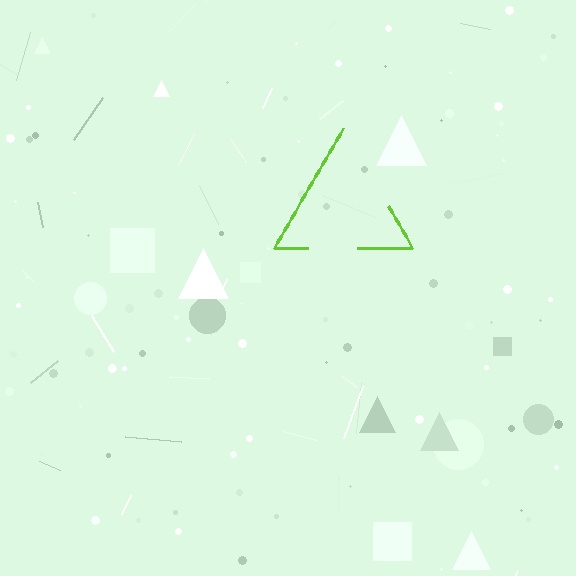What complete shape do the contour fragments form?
The contour fragments form a triangle.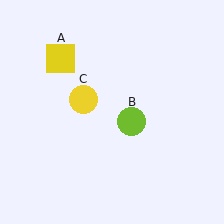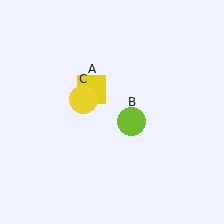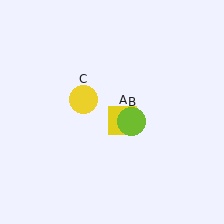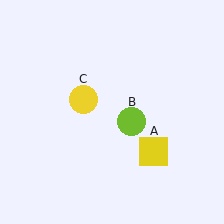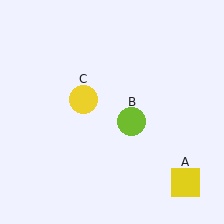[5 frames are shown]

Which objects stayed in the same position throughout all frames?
Lime circle (object B) and yellow circle (object C) remained stationary.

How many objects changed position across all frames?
1 object changed position: yellow square (object A).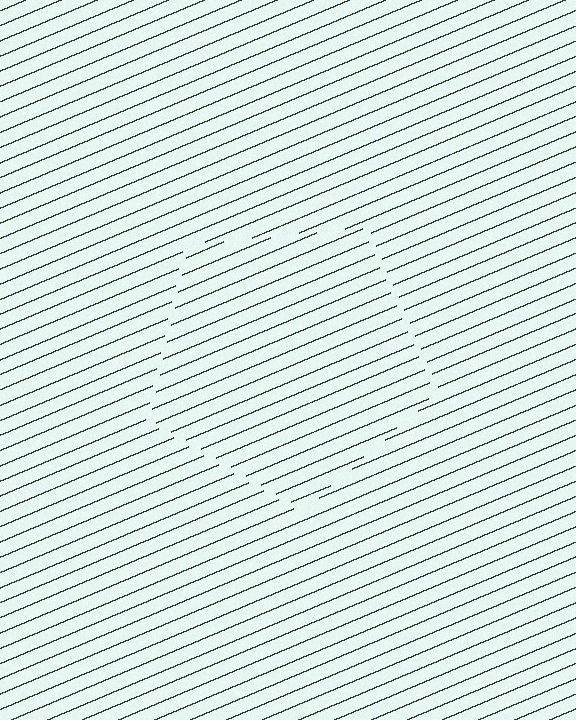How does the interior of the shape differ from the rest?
The interior of the shape contains the same grating, shifted by half a period — the contour is defined by the phase discontinuity where line-ends from the inner and outer gratings abut.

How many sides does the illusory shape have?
5 sides — the line-ends trace a pentagon.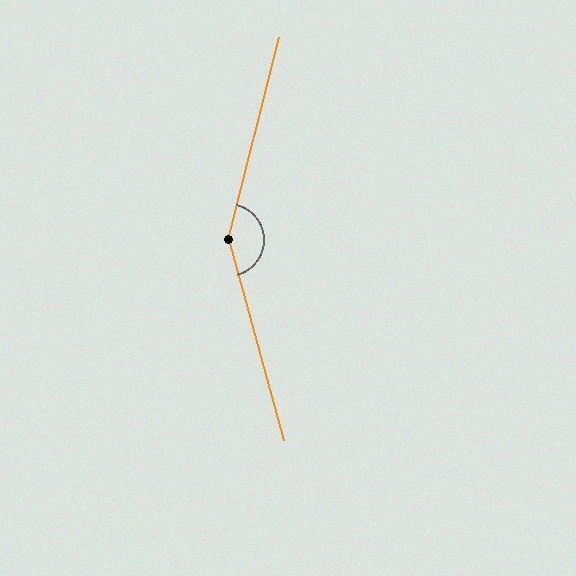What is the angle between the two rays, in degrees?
Approximately 150 degrees.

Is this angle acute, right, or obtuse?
It is obtuse.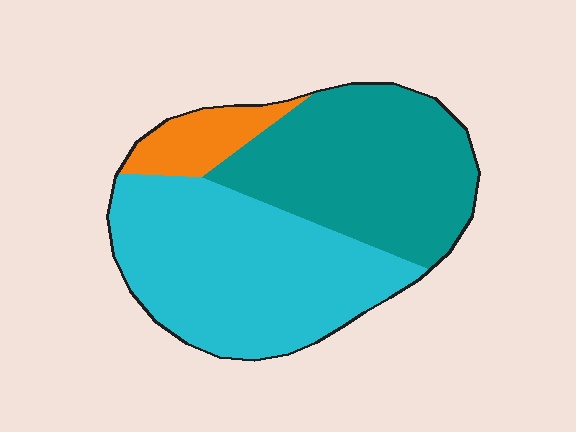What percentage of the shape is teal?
Teal takes up about two fifths (2/5) of the shape.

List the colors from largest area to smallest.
From largest to smallest: cyan, teal, orange.